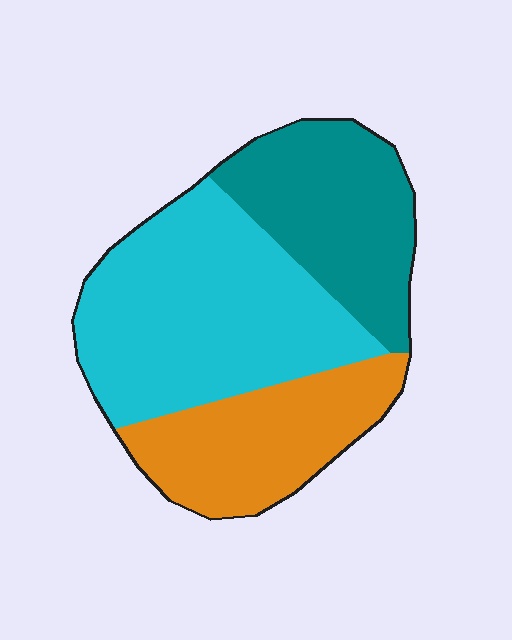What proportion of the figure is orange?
Orange covers about 25% of the figure.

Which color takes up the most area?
Cyan, at roughly 45%.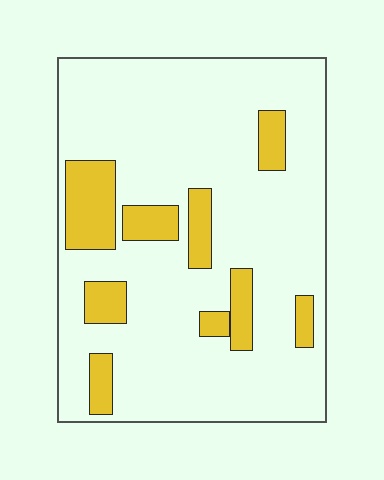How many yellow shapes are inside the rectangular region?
9.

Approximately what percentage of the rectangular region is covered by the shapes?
Approximately 20%.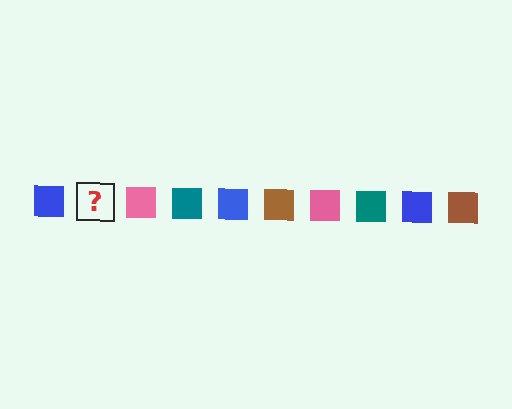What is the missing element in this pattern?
The missing element is a brown square.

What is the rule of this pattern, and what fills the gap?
The rule is that the pattern cycles through blue, brown, pink, teal squares. The gap should be filled with a brown square.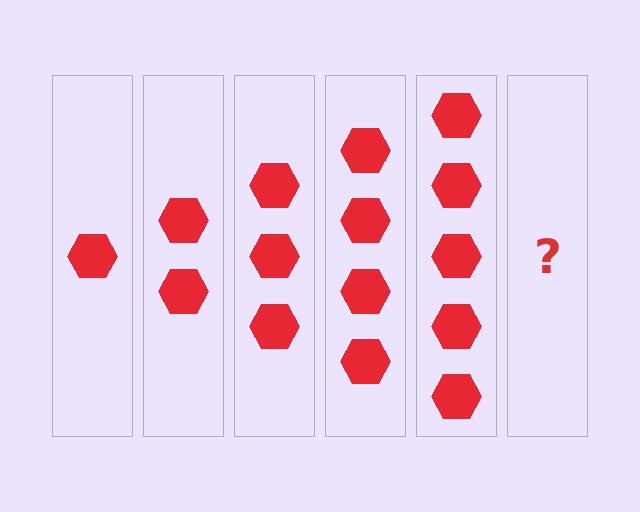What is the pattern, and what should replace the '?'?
The pattern is that each step adds one more hexagon. The '?' should be 6 hexagons.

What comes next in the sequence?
The next element should be 6 hexagons.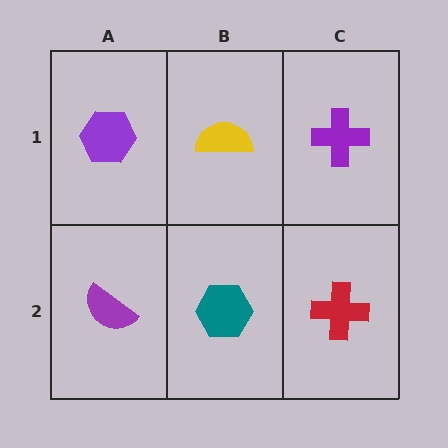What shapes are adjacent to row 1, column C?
A red cross (row 2, column C), a yellow semicircle (row 1, column B).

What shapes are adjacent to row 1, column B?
A teal hexagon (row 2, column B), a purple hexagon (row 1, column A), a purple cross (row 1, column C).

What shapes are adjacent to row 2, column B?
A yellow semicircle (row 1, column B), a purple semicircle (row 2, column A), a red cross (row 2, column C).